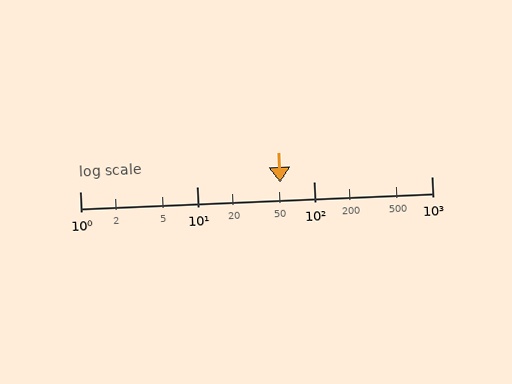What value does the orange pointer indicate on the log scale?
The pointer indicates approximately 51.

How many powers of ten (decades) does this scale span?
The scale spans 3 decades, from 1 to 1000.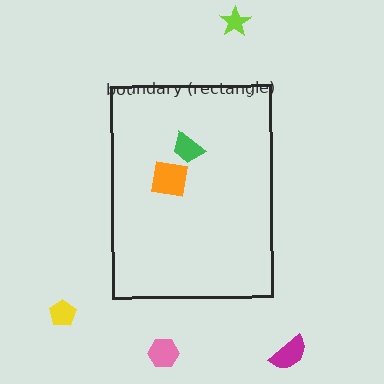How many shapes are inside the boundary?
2 inside, 4 outside.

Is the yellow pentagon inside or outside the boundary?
Outside.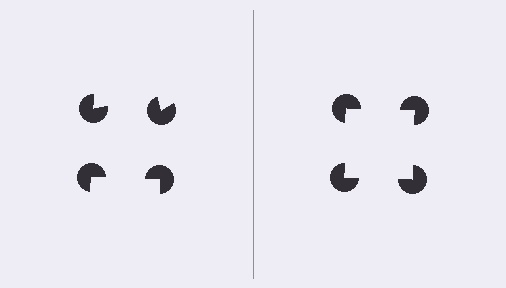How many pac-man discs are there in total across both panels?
8 — 4 on each side.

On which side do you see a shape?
An illusory square appears on the right side. On the left side the wedge cuts are rotated, so no coherent shape forms.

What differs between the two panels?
The pac-man discs are positioned identically on both sides; only the wedge orientations differ. On the right they align to a square; on the left they are misaligned.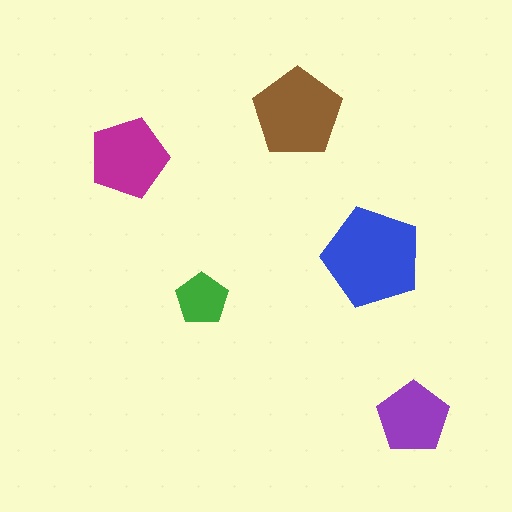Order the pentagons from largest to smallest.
the blue one, the brown one, the magenta one, the purple one, the green one.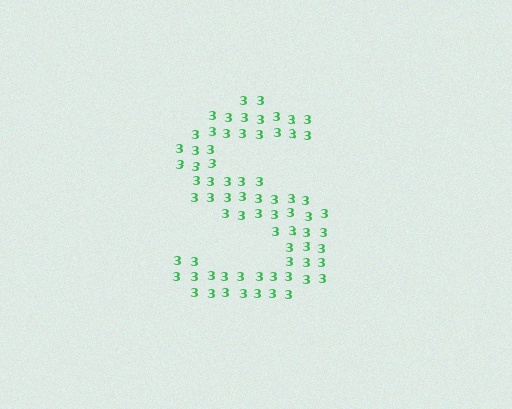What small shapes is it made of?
It is made of small digit 3's.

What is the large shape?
The large shape is the letter S.